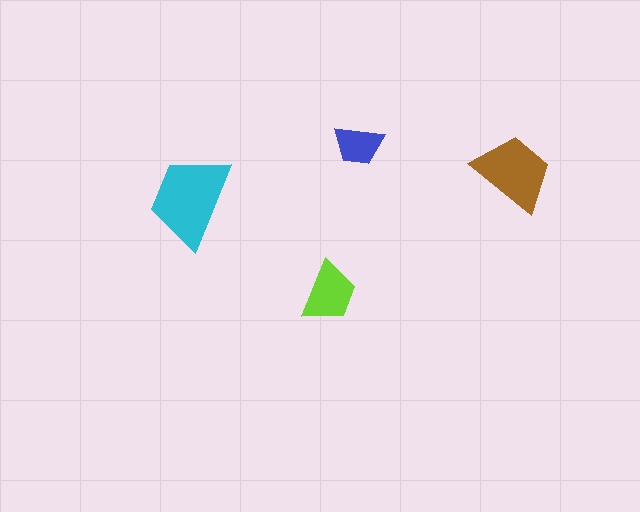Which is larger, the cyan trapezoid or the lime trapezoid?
The cyan one.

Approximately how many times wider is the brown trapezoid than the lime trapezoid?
About 1.5 times wider.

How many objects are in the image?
There are 4 objects in the image.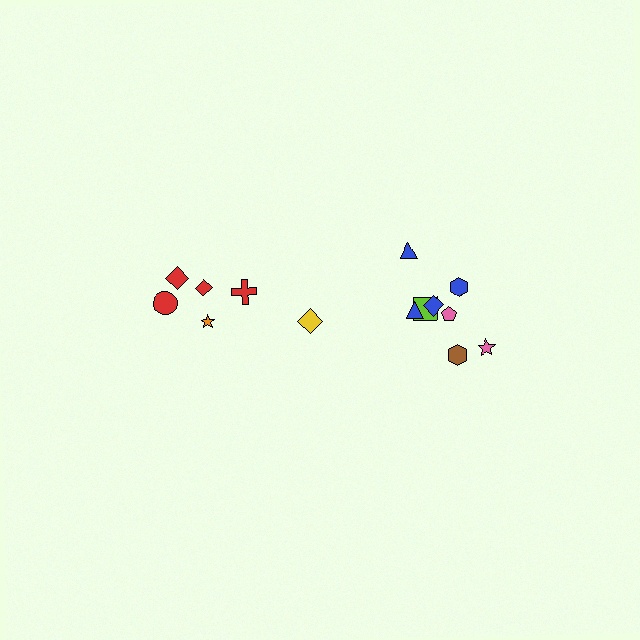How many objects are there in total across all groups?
There are 14 objects.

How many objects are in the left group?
There are 6 objects.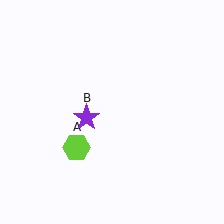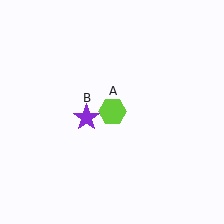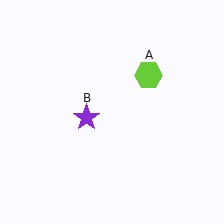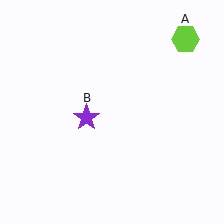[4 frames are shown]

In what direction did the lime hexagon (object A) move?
The lime hexagon (object A) moved up and to the right.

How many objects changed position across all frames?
1 object changed position: lime hexagon (object A).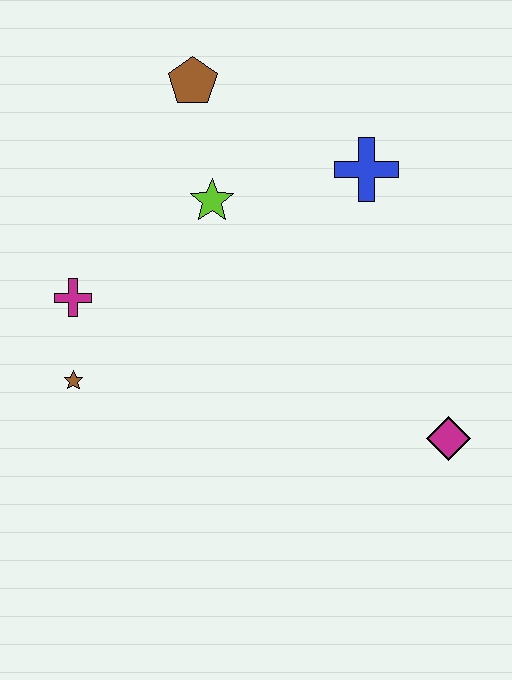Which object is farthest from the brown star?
The magenta diamond is farthest from the brown star.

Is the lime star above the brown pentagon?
No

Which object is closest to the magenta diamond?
The blue cross is closest to the magenta diamond.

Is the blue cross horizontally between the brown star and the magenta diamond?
Yes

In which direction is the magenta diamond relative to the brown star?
The magenta diamond is to the right of the brown star.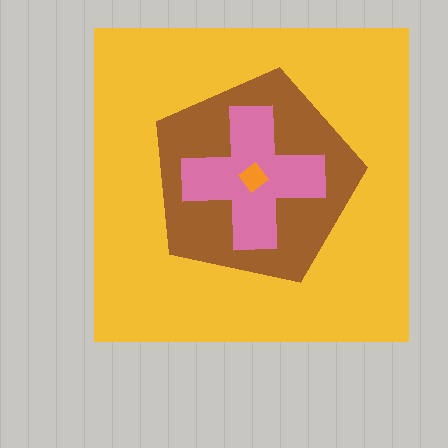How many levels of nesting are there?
4.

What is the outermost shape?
The yellow square.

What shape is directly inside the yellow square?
The brown pentagon.